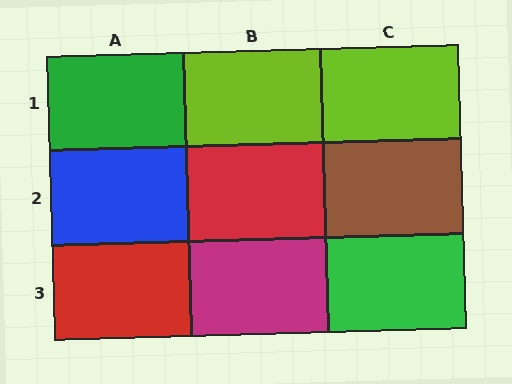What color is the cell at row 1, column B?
Lime.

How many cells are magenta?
1 cell is magenta.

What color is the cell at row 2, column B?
Red.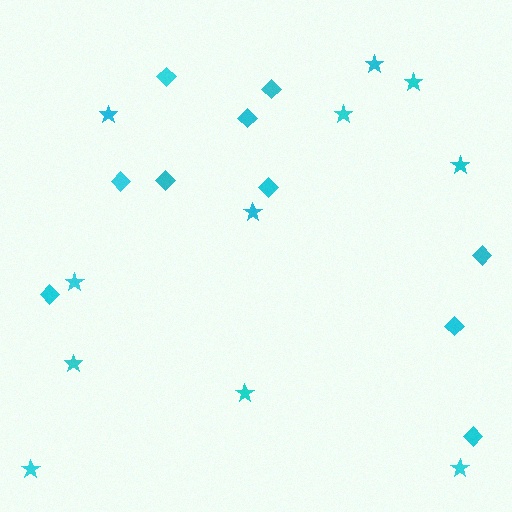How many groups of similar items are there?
There are 2 groups: one group of stars (11) and one group of diamonds (10).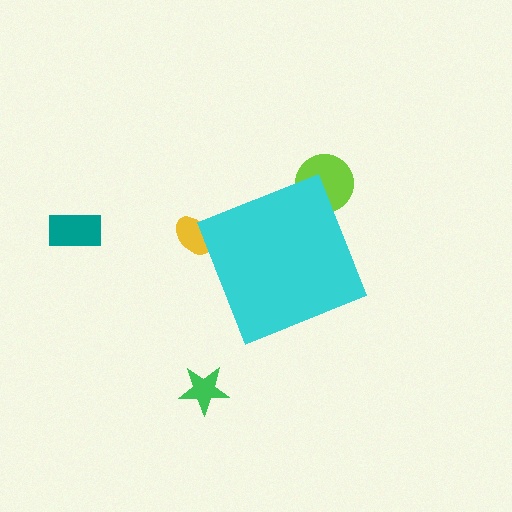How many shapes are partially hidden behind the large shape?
2 shapes are partially hidden.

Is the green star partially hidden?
No, the green star is fully visible.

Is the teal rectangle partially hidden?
No, the teal rectangle is fully visible.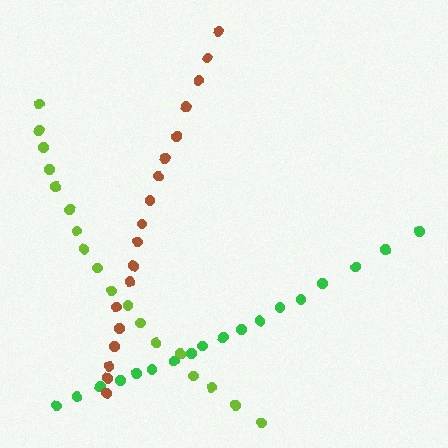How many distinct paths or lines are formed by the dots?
There are 3 distinct paths.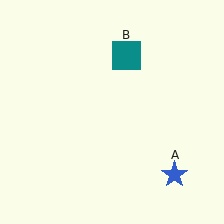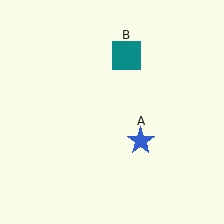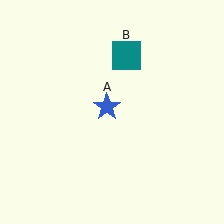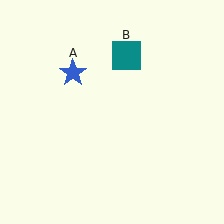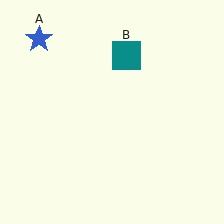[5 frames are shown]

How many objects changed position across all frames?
1 object changed position: blue star (object A).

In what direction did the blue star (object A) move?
The blue star (object A) moved up and to the left.